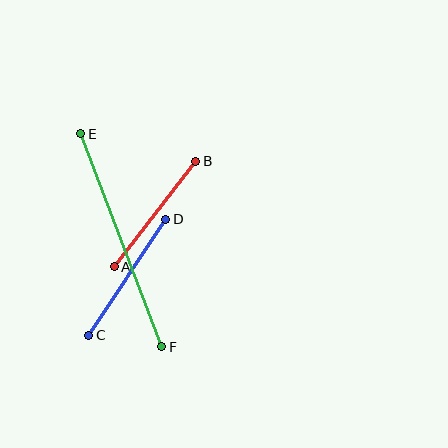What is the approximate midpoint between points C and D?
The midpoint is at approximately (127, 277) pixels.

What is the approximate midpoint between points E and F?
The midpoint is at approximately (121, 240) pixels.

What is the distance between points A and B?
The distance is approximately 133 pixels.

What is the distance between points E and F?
The distance is approximately 228 pixels.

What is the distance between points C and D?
The distance is approximately 139 pixels.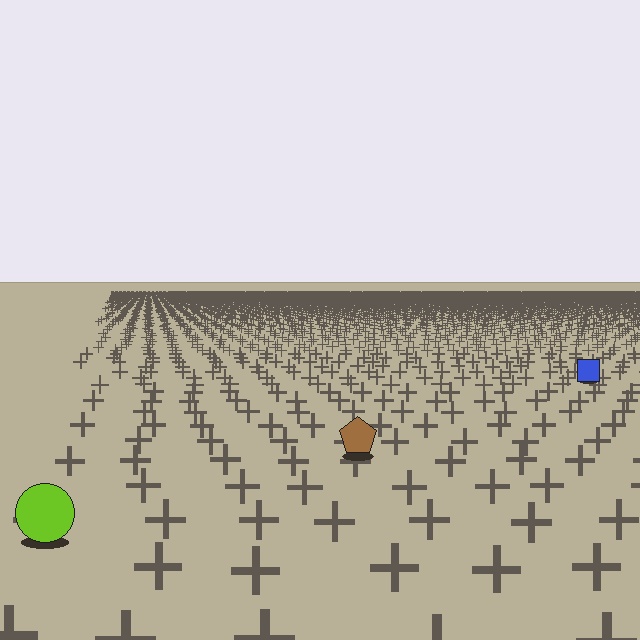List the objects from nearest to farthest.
From nearest to farthest: the lime circle, the brown pentagon, the blue square.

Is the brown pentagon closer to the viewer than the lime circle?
No. The lime circle is closer — you can tell from the texture gradient: the ground texture is coarser near it.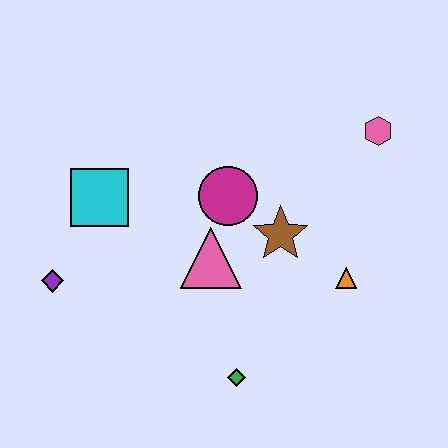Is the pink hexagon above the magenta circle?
Yes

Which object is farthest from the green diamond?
The pink hexagon is farthest from the green diamond.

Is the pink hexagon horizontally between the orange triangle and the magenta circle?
No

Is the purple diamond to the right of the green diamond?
No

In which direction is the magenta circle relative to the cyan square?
The magenta circle is to the right of the cyan square.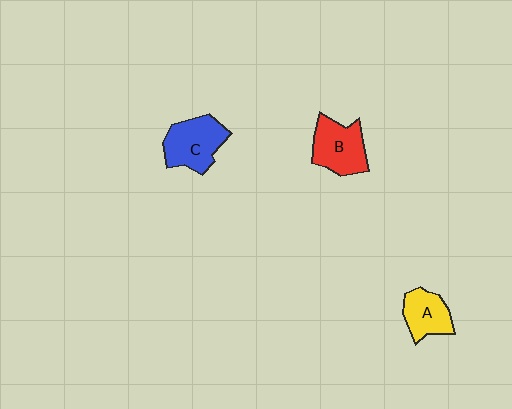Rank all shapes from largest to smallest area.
From largest to smallest: C (blue), B (red), A (yellow).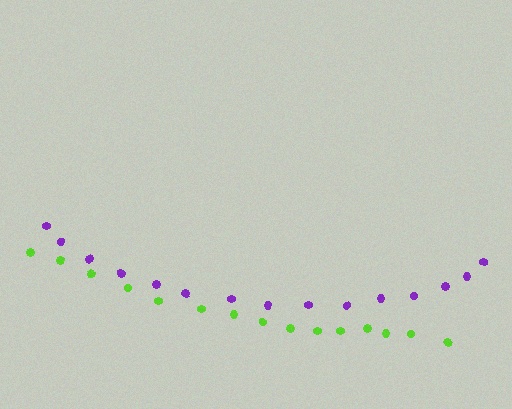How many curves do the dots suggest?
There are 2 distinct paths.